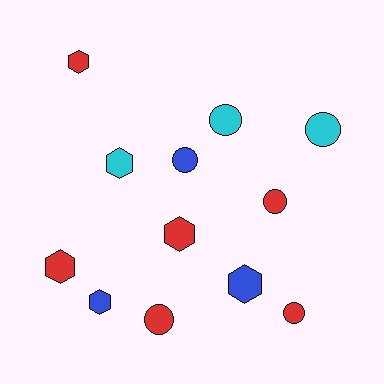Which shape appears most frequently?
Hexagon, with 6 objects.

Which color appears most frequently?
Red, with 6 objects.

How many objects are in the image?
There are 12 objects.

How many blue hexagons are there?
There are 2 blue hexagons.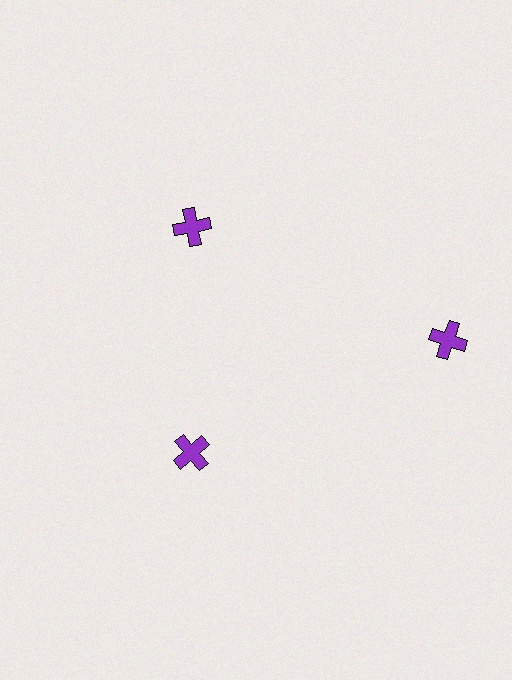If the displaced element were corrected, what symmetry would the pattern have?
It would have 3-fold rotational symmetry — the pattern would map onto itself every 120 degrees.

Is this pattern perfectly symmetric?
No. The 3 purple crosses are arranged in a ring, but one element near the 3 o'clock position is pushed outward from the center, breaking the 3-fold rotational symmetry.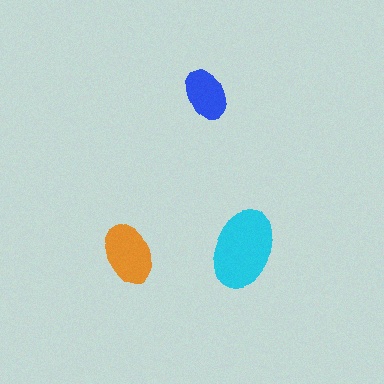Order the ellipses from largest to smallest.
the cyan one, the orange one, the blue one.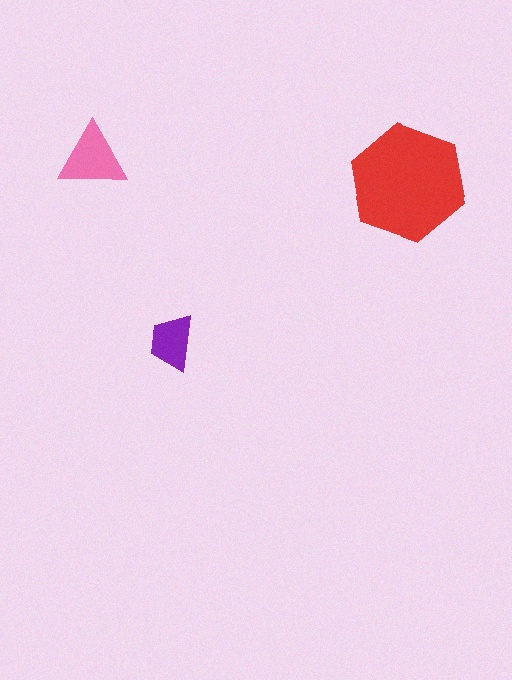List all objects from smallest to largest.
The purple trapezoid, the pink triangle, the red hexagon.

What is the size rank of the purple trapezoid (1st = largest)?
3rd.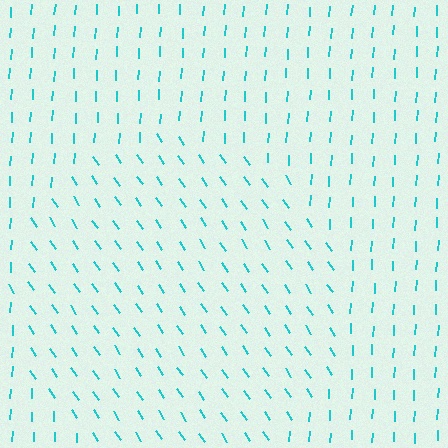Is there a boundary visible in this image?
Yes, there is a texture boundary formed by a change in line orientation.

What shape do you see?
I see a circle.